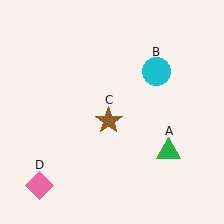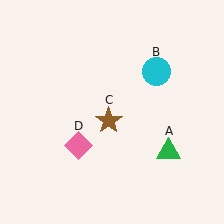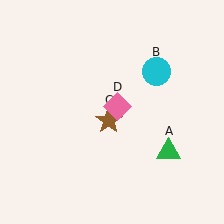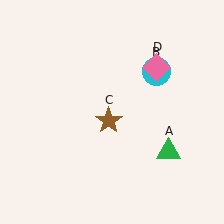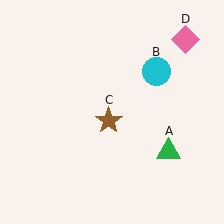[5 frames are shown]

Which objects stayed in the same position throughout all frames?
Green triangle (object A) and cyan circle (object B) and brown star (object C) remained stationary.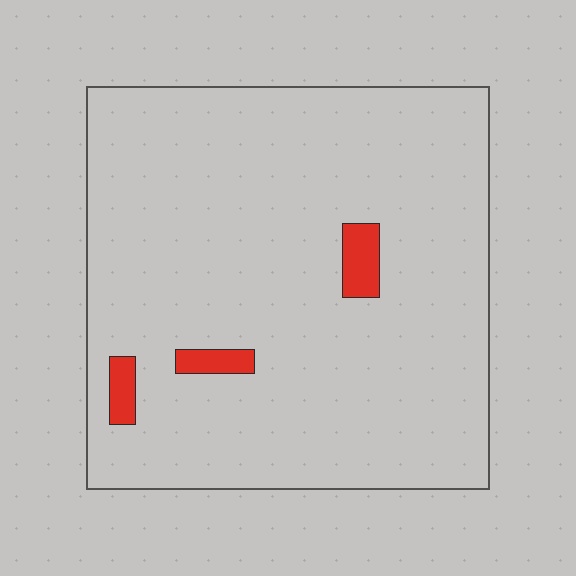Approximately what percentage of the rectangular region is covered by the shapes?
Approximately 5%.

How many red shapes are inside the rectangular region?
3.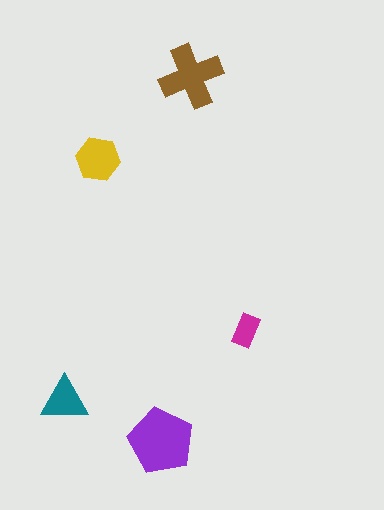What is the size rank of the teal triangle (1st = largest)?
4th.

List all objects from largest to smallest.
The purple pentagon, the brown cross, the yellow hexagon, the teal triangle, the magenta rectangle.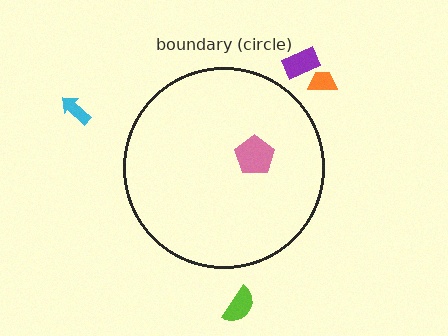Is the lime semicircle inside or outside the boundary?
Outside.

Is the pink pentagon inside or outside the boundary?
Inside.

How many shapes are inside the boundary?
1 inside, 4 outside.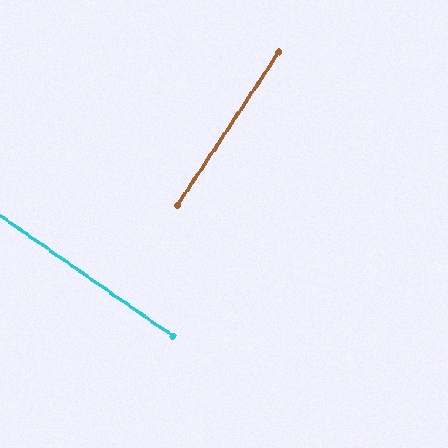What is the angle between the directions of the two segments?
Approximately 89 degrees.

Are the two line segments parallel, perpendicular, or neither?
Perpendicular — they meet at approximately 89°.